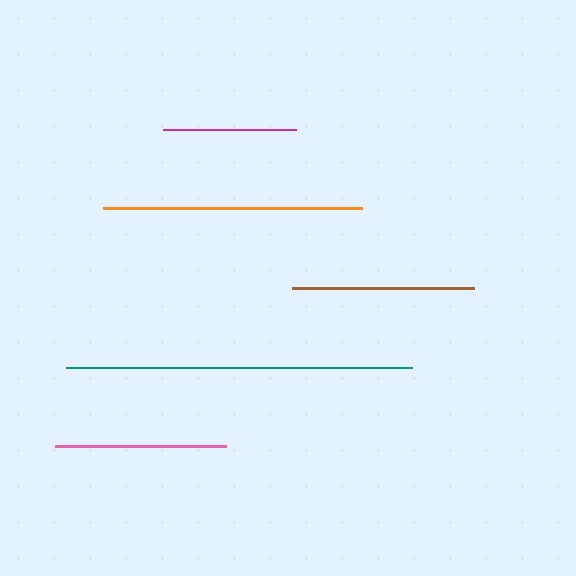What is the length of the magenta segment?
The magenta segment is approximately 133 pixels long.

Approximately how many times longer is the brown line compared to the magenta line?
The brown line is approximately 1.4 times the length of the magenta line.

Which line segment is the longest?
The teal line is the longest at approximately 346 pixels.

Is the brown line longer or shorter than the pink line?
The brown line is longer than the pink line.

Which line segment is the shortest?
The magenta line is the shortest at approximately 133 pixels.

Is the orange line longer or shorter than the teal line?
The teal line is longer than the orange line.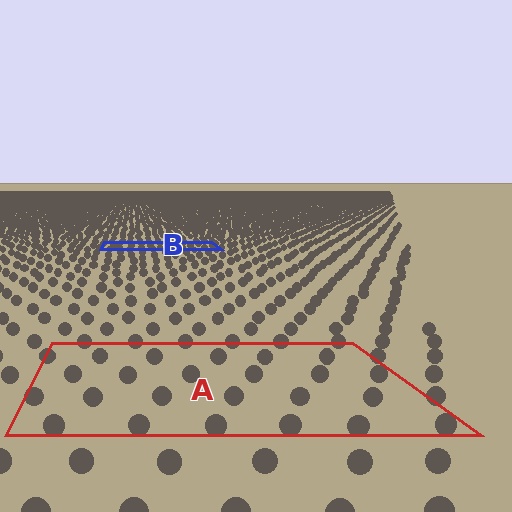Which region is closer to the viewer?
Region A is closer. The texture elements there are larger and more spread out.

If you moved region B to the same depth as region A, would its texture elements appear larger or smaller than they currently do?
They would appear larger. At a closer depth, the same texture elements are projected at a bigger on-screen size.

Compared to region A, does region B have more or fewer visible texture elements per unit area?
Region B has more texture elements per unit area — they are packed more densely because it is farther away.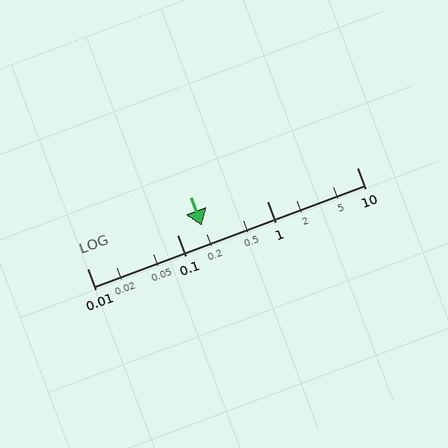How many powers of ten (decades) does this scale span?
The scale spans 3 decades, from 0.01 to 10.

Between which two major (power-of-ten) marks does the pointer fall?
The pointer is between 0.1 and 1.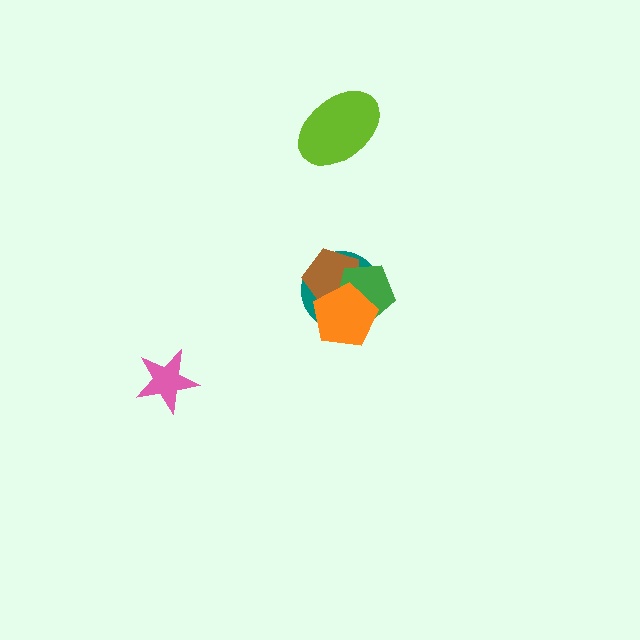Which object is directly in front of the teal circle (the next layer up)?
The brown pentagon is directly in front of the teal circle.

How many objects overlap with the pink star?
0 objects overlap with the pink star.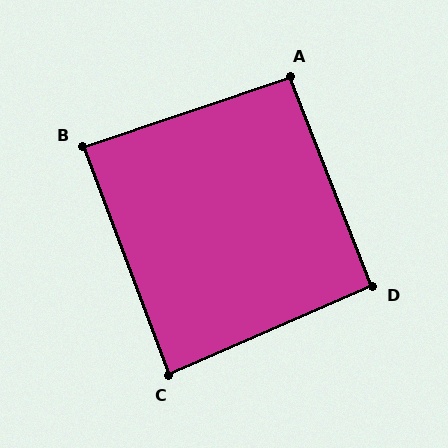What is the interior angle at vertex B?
Approximately 88 degrees (approximately right).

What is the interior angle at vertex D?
Approximately 92 degrees (approximately right).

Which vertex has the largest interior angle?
A, at approximately 93 degrees.